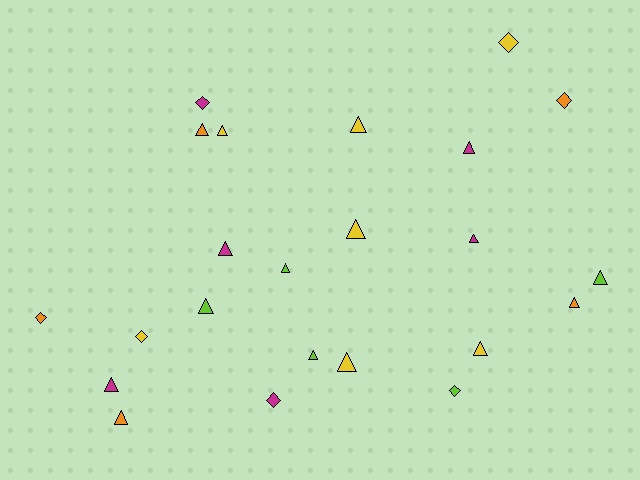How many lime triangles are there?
There are 4 lime triangles.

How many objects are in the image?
There are 23 objects.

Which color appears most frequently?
Yellow, with 7 objects.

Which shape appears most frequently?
Triangle, with 16 objects.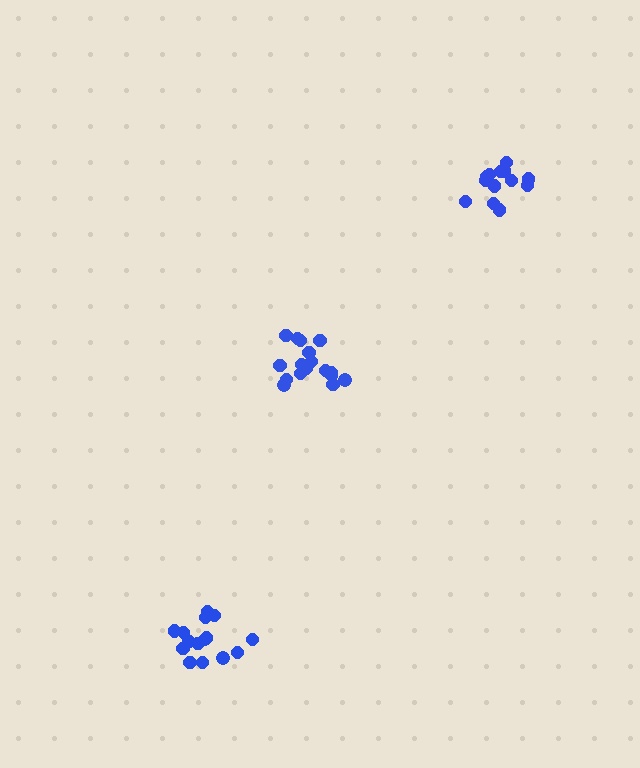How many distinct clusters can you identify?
There are 3 distinct clusters.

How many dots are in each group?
Group 1: 18 dots, Group 2: 15 dots, Group 3: 13 dots (46 total).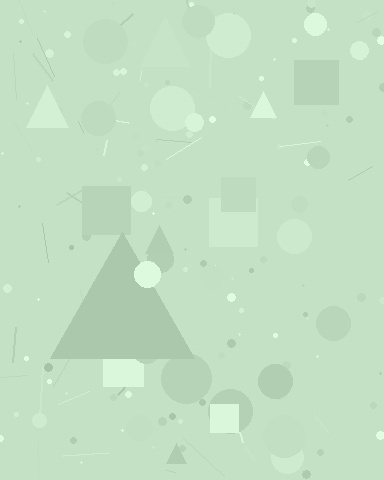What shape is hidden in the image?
A triangle is hidden in the image.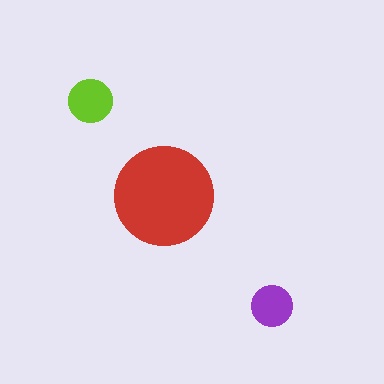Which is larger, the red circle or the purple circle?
The red one.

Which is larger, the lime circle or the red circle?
The red one.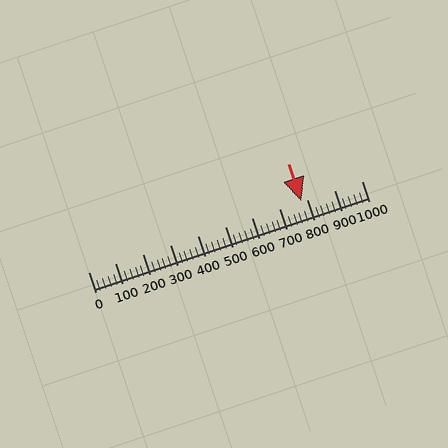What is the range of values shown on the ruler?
The ruler shows values from 0 to 1000.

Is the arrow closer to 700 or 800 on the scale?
The arrow is closer to 800.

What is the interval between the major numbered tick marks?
The major tick marks are spaced 100 units apart.